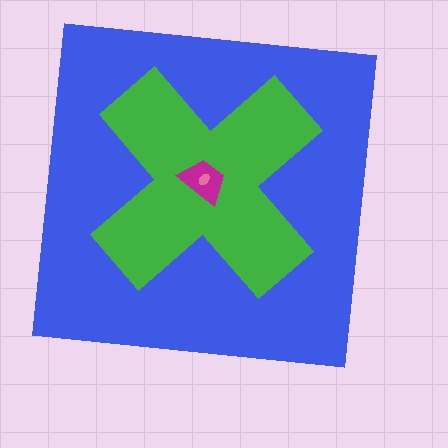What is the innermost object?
The pink ellipse.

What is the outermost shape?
The blue square.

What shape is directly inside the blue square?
The green cross.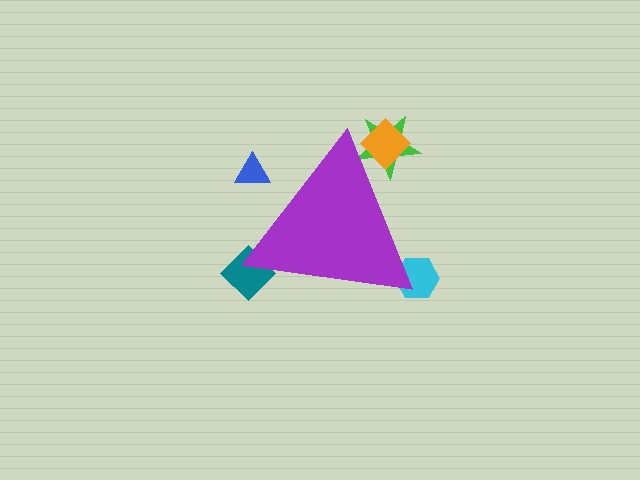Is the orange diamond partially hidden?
Yes, the orange diamond is partially hidden behind the purple triangle.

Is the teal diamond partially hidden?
Yes, the teal diamond is partially hidden behind the purple triangle.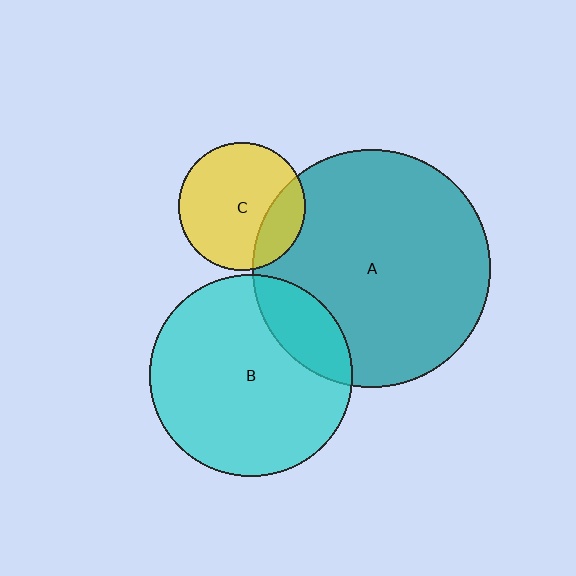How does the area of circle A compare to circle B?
Approximately 1.4 times.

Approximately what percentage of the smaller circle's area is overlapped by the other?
Approximately 20%.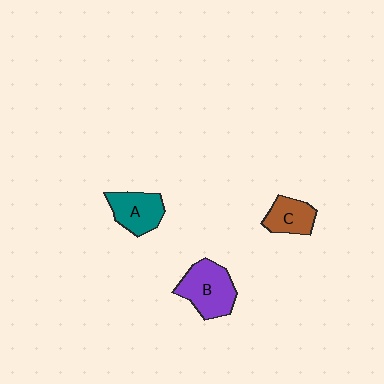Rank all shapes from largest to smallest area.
From largest to smallest: B (purple), A (teal), C (brown).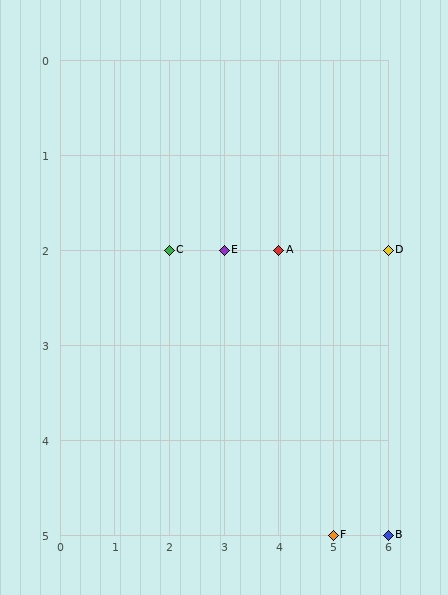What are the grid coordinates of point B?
Point B is at grid coordinates (6, 5).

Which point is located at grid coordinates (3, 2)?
Point E is at (3, 2).